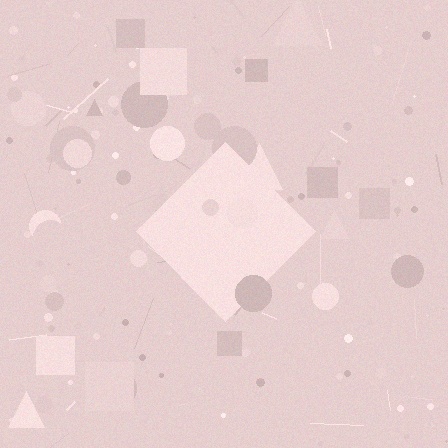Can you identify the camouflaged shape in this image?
The camouflaged shape is a diamond.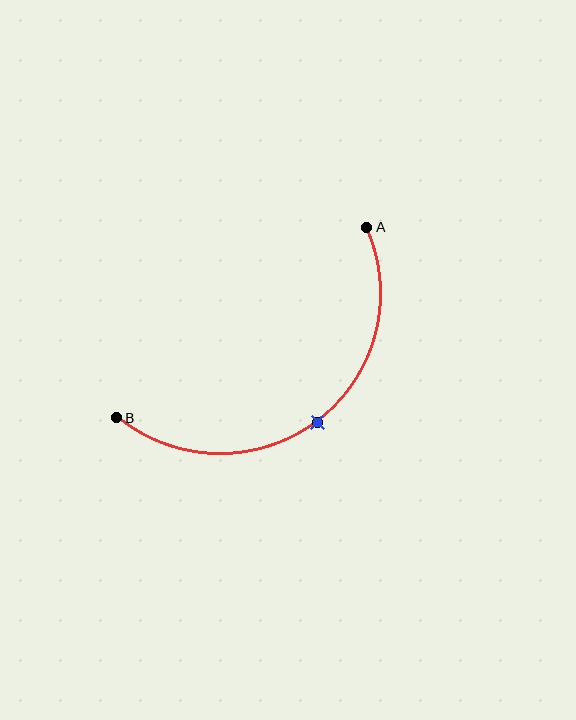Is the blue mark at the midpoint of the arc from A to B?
Yes. The blue mark lies on the arc at equal arc-length from both A and B — it is the arc midpoint.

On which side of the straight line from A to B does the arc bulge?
The arc bulges below and to the right of the straight line connecting A and B.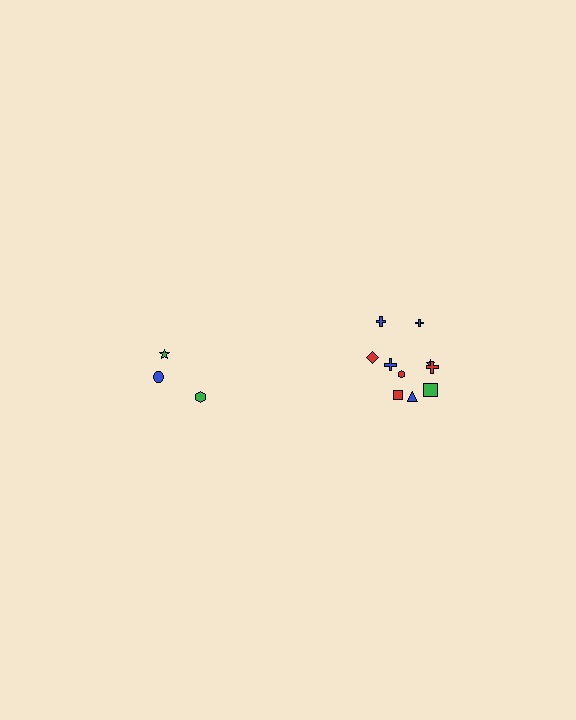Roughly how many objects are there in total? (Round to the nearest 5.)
Roughly 15 objects in total.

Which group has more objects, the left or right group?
The right group.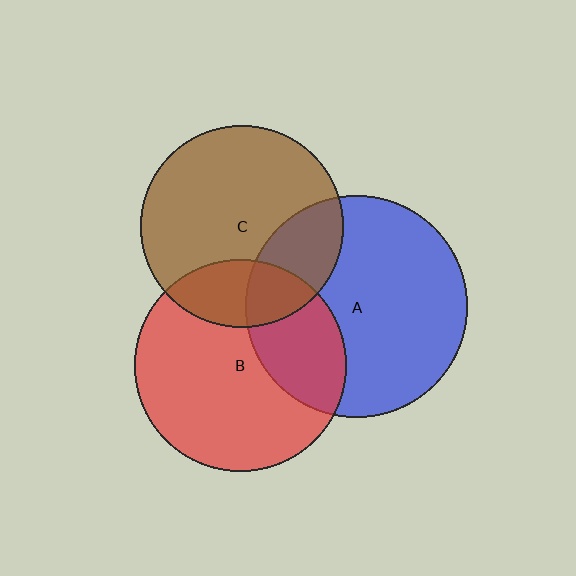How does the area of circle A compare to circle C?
Approximately 1.2 times.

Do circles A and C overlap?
Yes.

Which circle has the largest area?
Circle A (blue).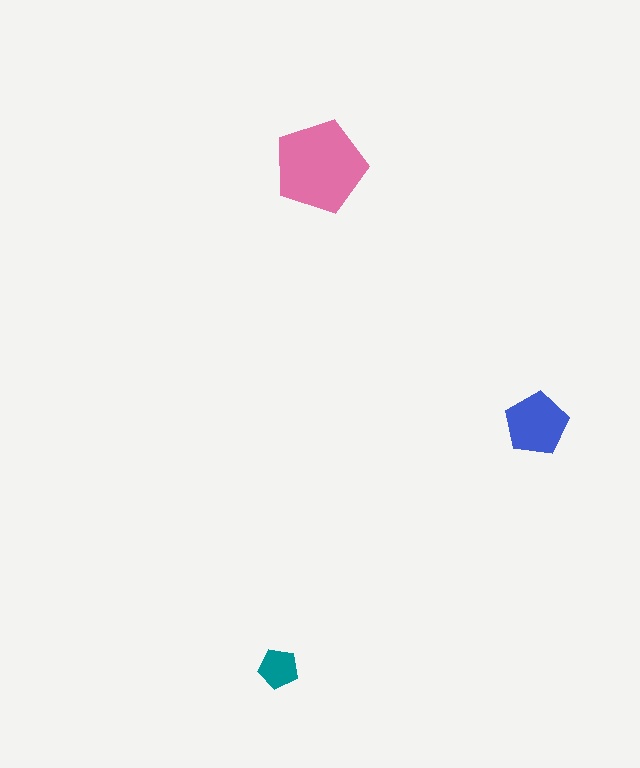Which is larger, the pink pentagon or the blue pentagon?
The pink one.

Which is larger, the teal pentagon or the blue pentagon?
The blue one.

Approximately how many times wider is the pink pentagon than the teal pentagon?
About 2.5 times wider.